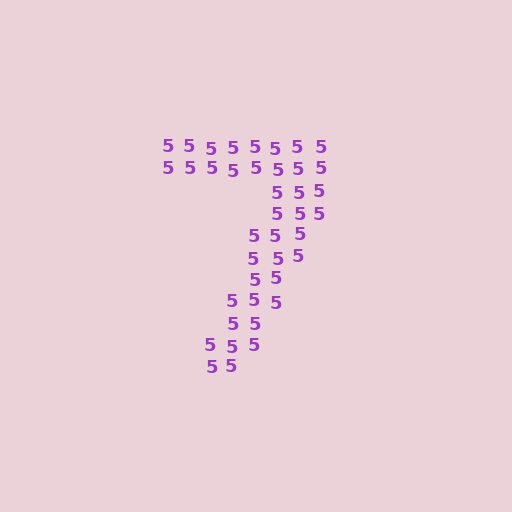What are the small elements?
The small elements are digit 5's.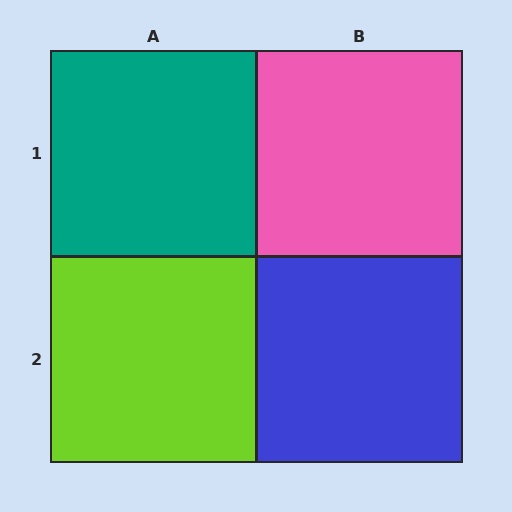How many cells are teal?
1 cell is teal.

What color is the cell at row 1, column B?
Pink.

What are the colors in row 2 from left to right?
Lime, blue.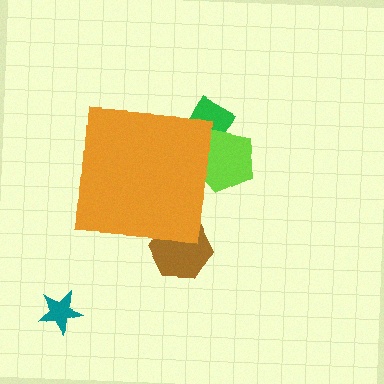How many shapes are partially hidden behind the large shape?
3 shapes are partially hidden.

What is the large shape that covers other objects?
An orange square.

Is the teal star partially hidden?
No, the teal star is fully visible.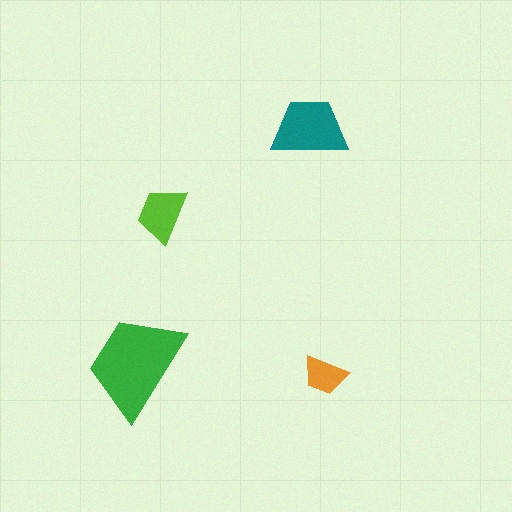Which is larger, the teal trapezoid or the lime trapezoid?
The teal one.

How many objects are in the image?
There are 4 objects in the image.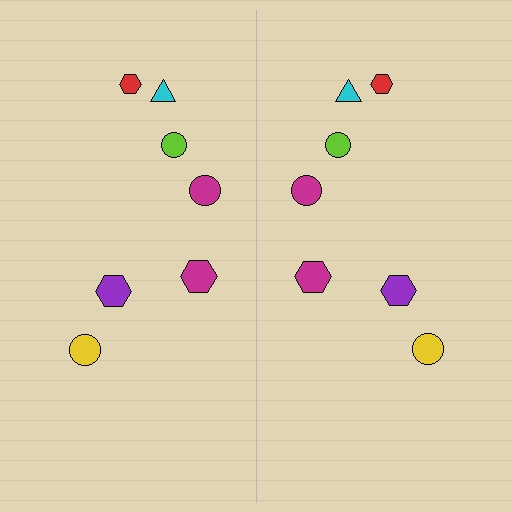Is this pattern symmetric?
Yes, this pattern has bilateral (reflection) symmetry.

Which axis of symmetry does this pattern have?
The pattern has a vertical axis of symmetry running through the center of the image.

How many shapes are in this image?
There are 14 shapes in this image.